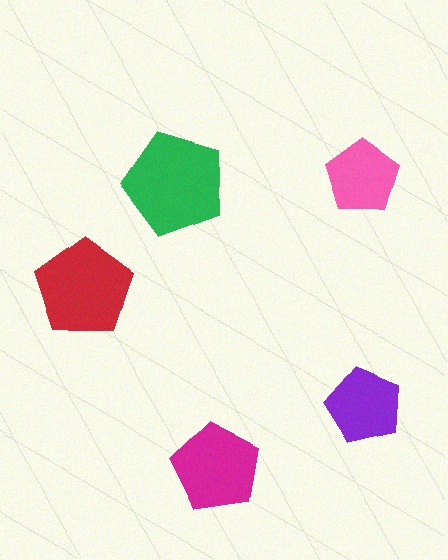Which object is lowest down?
The magenta pentagon is bottommost.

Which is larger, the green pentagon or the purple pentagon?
The green one.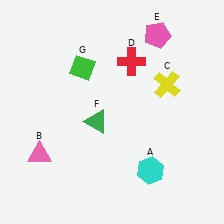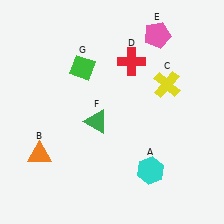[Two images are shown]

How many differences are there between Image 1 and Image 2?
There is 1 difference between the two images.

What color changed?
The triangle (B) changed from pink in Image 1 to orange in Image 2.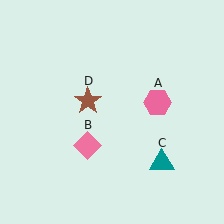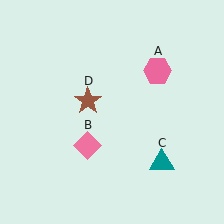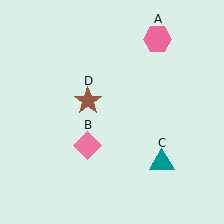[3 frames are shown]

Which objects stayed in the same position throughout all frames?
Pink diamond (object B) and teal triangle (object C) and brown star (object D) remained stationary.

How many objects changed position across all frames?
1 object changed position: pink hexagon (object A).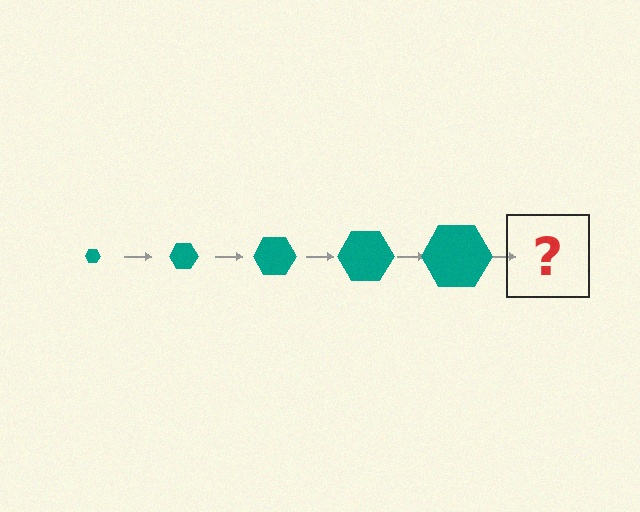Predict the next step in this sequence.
The next step is a teal hexagon, larger than the previous one.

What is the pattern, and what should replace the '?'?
The pattern is that the hexagon gets progressively larger each step. The '?' should be a teal hexagon, larger than the previous one.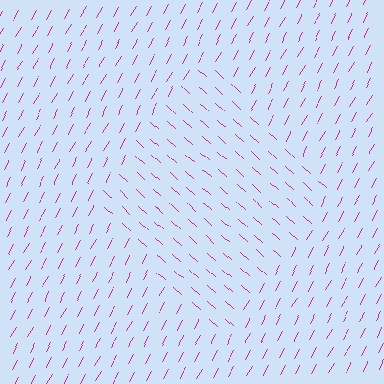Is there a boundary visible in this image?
Yes, there is a texture boundary formed by a change in line orientation.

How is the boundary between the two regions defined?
The boundary is defined purely by a change in line orientation (approximately 76 degrees difference). All lines are the same color and thickness.